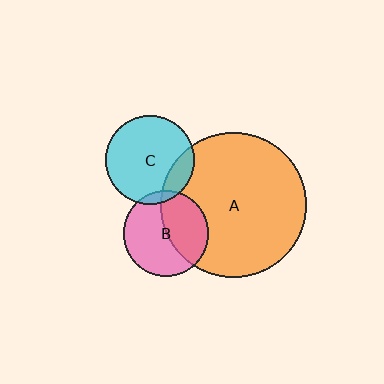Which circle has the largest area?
Circle A (orange).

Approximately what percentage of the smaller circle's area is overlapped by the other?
Approximately 45%.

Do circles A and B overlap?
Yes.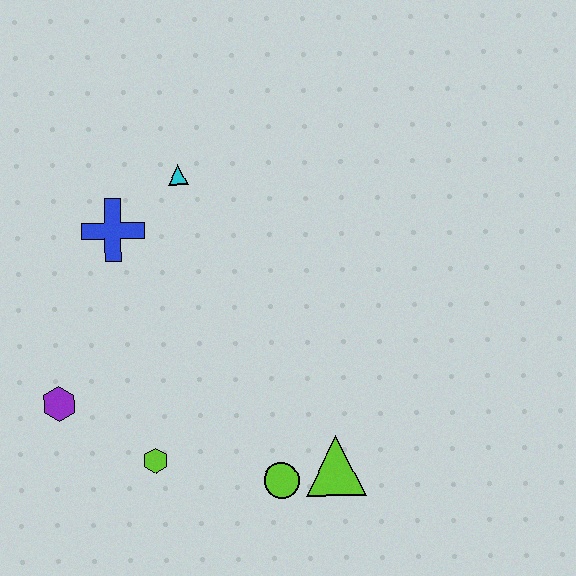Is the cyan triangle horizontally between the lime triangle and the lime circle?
No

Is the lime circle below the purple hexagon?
Yes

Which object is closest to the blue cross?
The cyan triangle is closest to the blue cross.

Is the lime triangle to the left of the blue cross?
No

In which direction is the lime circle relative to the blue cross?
The lime circle is below the blue cross.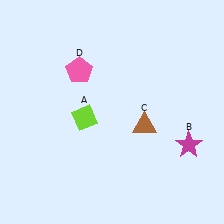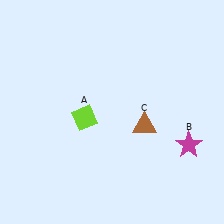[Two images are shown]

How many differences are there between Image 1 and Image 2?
There is 1 difference between the two images.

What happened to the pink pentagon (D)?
The pink pentagon (D) was removed in Image 2. It was in the top-left area of Image 1.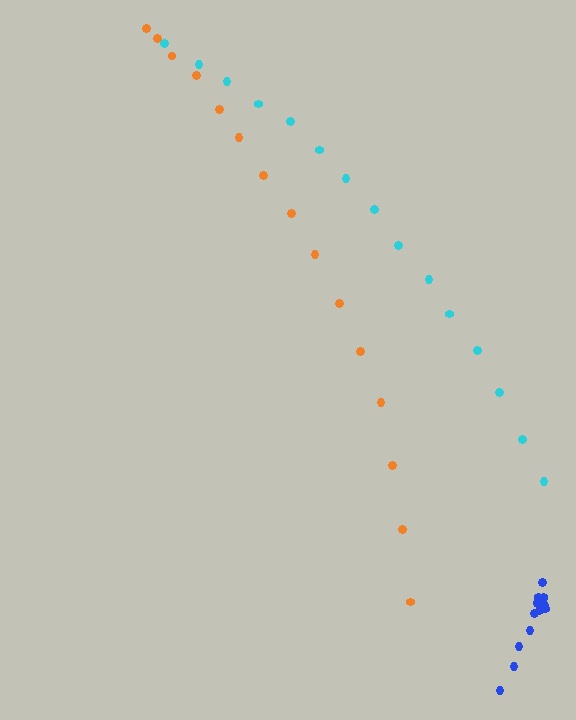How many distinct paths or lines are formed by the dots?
There are 3 distinct paths.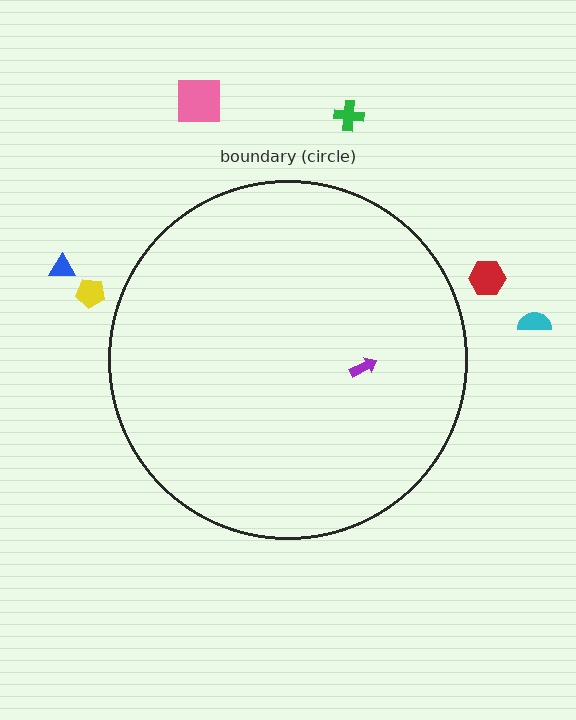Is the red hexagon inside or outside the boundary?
Outside.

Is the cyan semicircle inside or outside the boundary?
Outside.